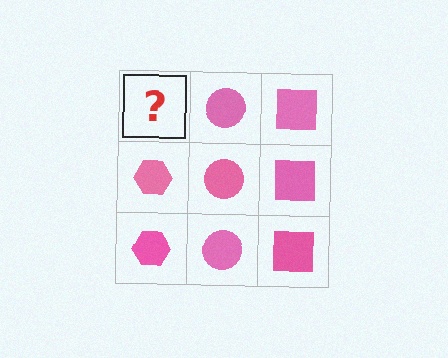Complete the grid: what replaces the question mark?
The question mark should be replaced with a pink hexagon.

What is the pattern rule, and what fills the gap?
The rule is that each column has a consistent shape. The gap should be filled with a pink hexagon.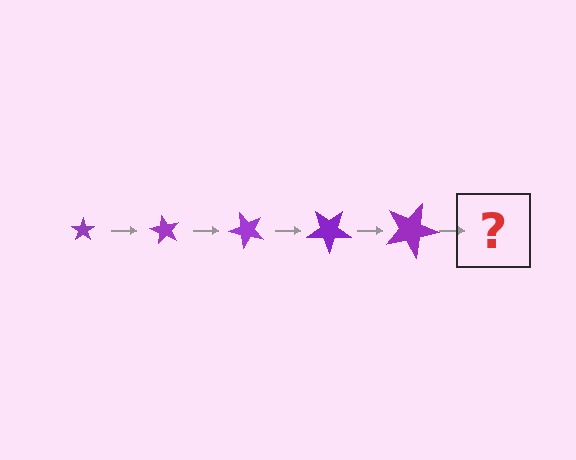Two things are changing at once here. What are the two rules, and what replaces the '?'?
The two rules are that the star grows larger each step and it rotates 60 degrees each step. The '?' should be a star, larger than the previous one and rotated 300 degrees from the start.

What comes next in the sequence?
The next element should be a star, larger than the previous one and rotated 300 degrees from the start.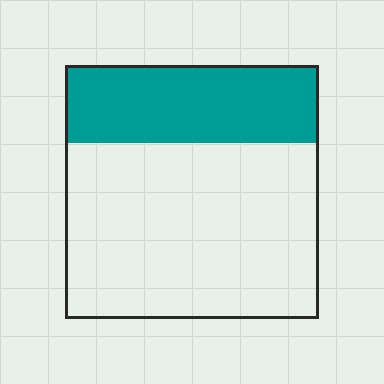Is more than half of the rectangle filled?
No.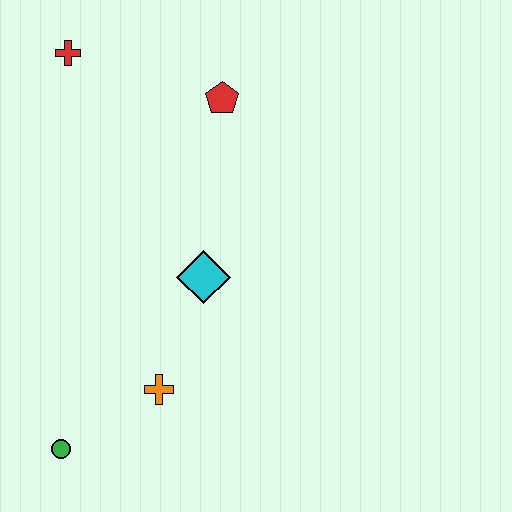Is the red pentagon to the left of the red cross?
No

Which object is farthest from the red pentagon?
The green circle is farthest from the red pentagon.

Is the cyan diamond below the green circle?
No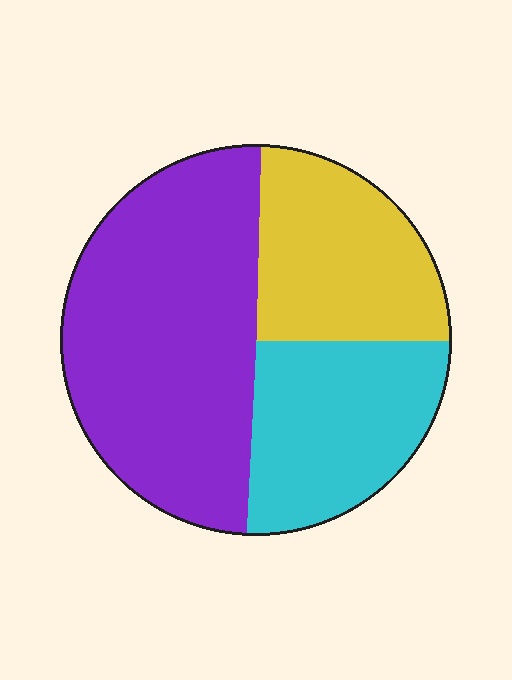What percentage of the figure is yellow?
Yellow covers about 25% of the figure.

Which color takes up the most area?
Purple, at roughly 50%.